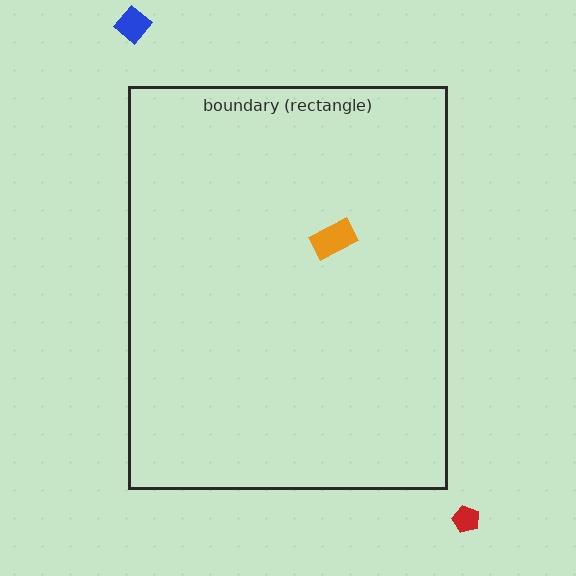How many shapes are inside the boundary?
1 inside, 2 outside.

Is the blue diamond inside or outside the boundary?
Outside.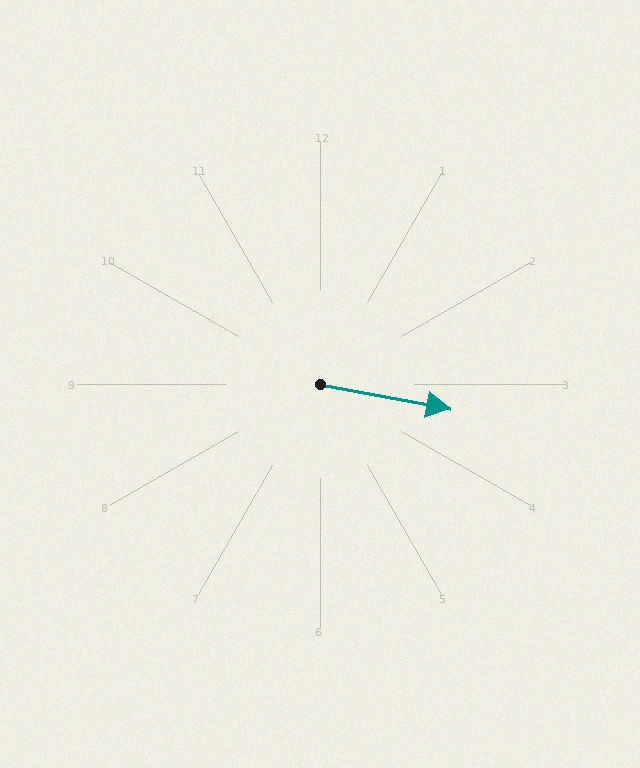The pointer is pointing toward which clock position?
Roughly 3 o'clock.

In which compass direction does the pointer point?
East.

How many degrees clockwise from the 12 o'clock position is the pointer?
Approximately 101 degrees.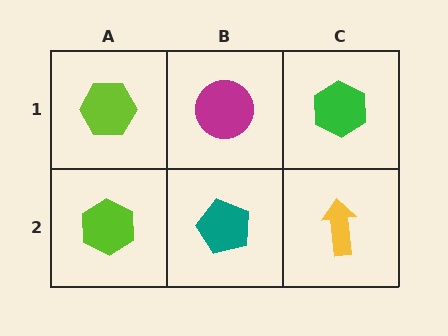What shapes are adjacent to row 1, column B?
A teal pentagon (row 2, column B), a lime hexagon (row 1, column A), a green hexagon (row 1, column C).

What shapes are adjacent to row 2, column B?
A magenta circle (row 1, column B), a lime hexagon (row 2, column A), a yellow arrow (row 2, column C).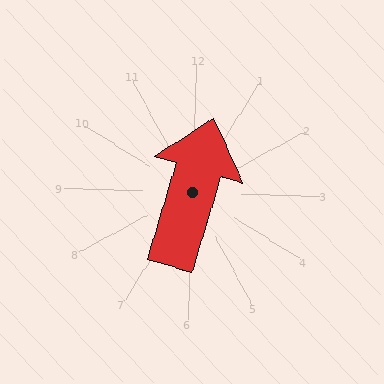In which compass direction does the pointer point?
North.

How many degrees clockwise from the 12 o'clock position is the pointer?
Approximately 15 degrees.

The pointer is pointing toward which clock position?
Roughly 12 o'clock.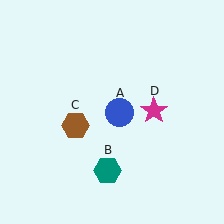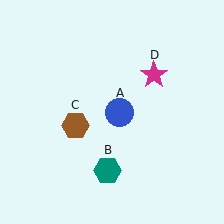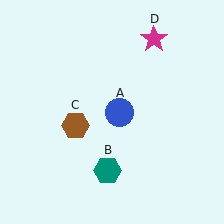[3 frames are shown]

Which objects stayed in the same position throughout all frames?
Blue circle (object A) and teal hexagon (object B) and brown hexagon (object C) remained stationary.